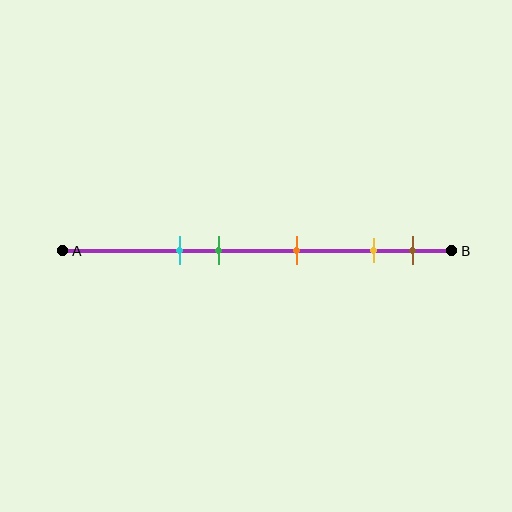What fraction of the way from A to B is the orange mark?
The orange mark is approximately 60% (0.6) of the way from A to B.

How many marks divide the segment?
There are 5 marks dividing the segment.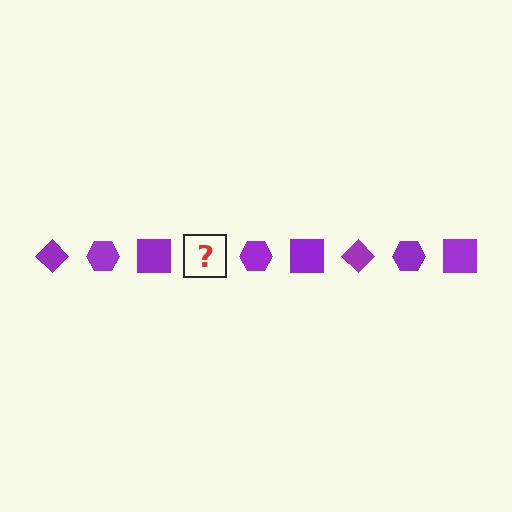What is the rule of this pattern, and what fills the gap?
The rule is that the pattern cycles through diamond, hexagon, square shapes in purple. The gap should be filled with a purple diamond.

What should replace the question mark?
The question mark should be replaced with a purple diamond.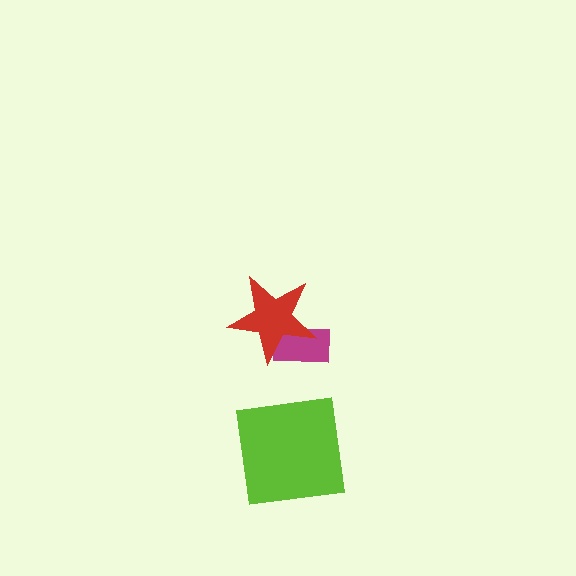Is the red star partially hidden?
No, no other shape covers it.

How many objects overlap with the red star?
1 object overlaps with the red star.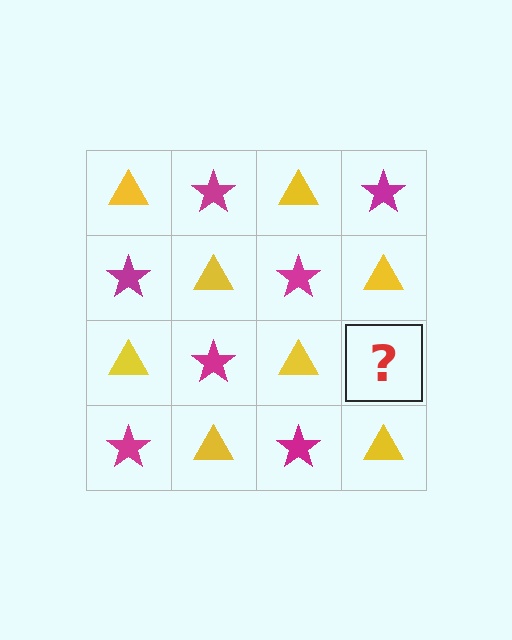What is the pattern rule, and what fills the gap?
The rule is that it alternates yellow triangle and magenta star in a checkerboard pattern. The gap should be filled with a magenta star.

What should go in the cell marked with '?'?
The missing cell should contain a magenta star.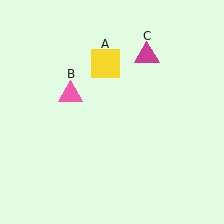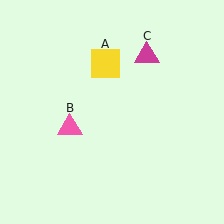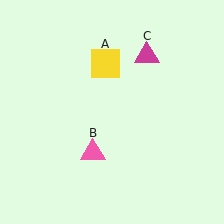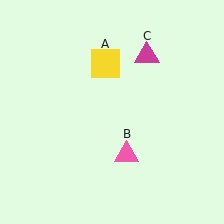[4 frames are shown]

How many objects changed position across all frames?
1 object changed position: pink triangle (object B).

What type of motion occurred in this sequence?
The pink triangle (object B) rotated counterclockwise around the center of the scene.